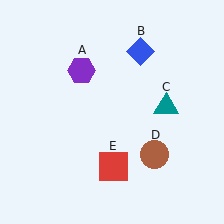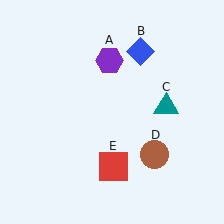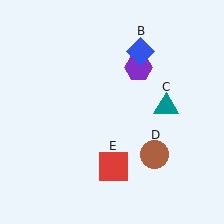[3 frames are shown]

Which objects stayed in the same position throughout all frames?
Blue diamond (object B) and teal triangle (object C) and brown circle (object D) and red square (object E) remained stationary.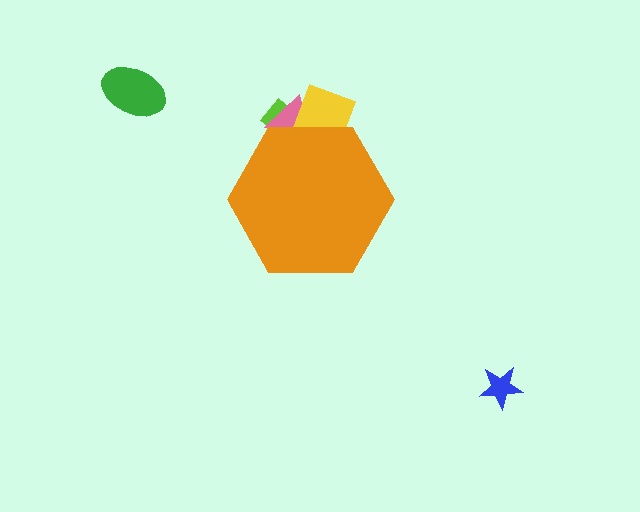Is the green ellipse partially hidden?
No, the green ellipse is fully visible.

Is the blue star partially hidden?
No, the blue star is fully visible.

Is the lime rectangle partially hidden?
Yes, the lime rectangle is partially hidden behind the orange hexagon.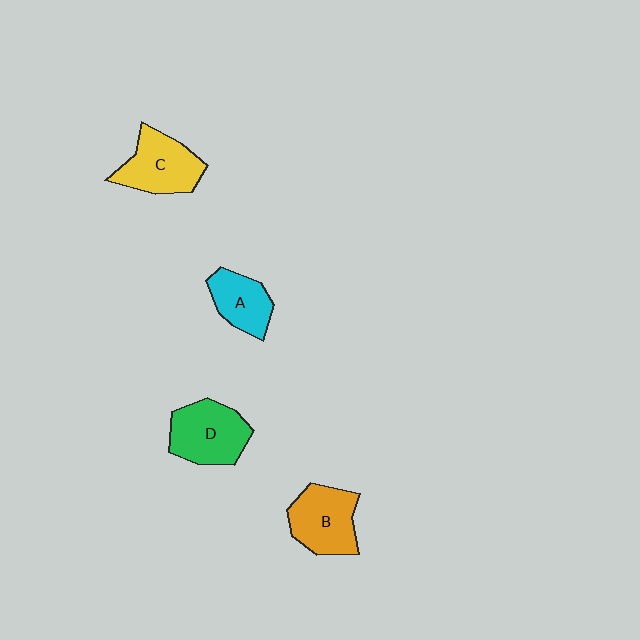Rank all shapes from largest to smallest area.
From largest to smallest: D (green), C (yellow), B (orange), A (cyan).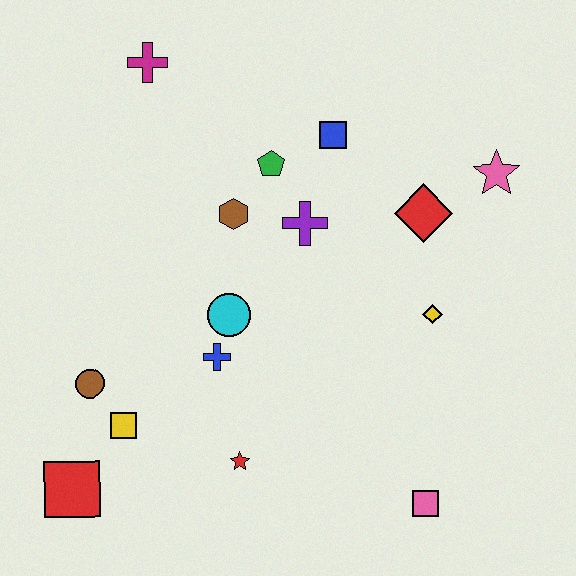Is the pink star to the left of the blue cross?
No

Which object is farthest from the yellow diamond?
The red square is farthest from the yellow diamond.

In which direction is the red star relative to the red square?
The red star is to the right of the red square.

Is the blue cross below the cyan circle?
Yes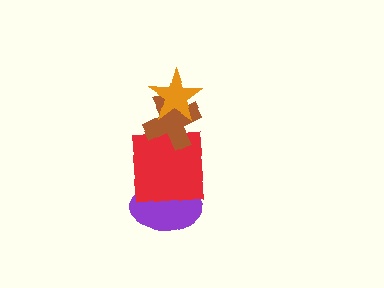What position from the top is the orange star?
The orange star is 1st from the top.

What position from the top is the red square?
The red square is 3rd from the top.